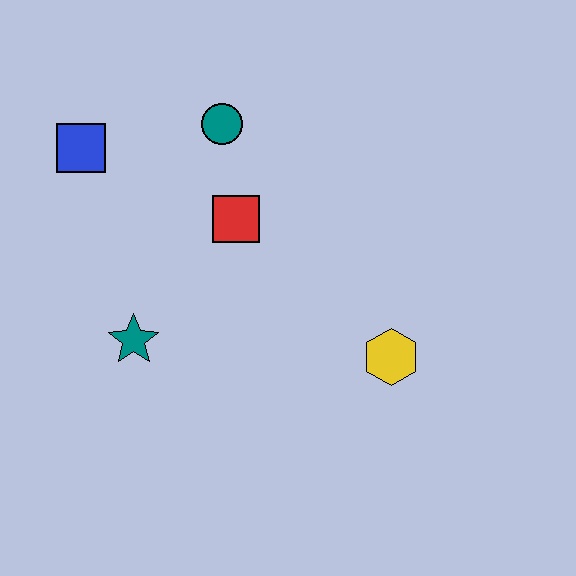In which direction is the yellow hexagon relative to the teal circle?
The yellow hexagon is below the teal circle.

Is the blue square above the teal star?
Yes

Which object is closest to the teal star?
The red square is closest to the teal star.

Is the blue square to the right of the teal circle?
No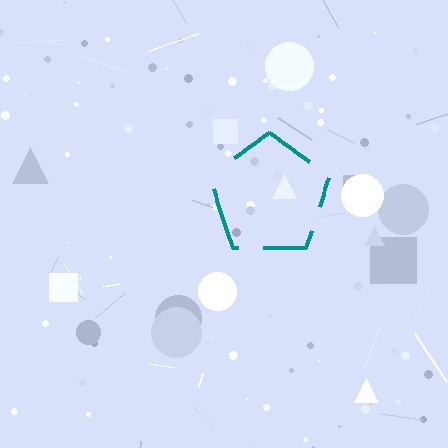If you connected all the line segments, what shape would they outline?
They would outline a pentagon.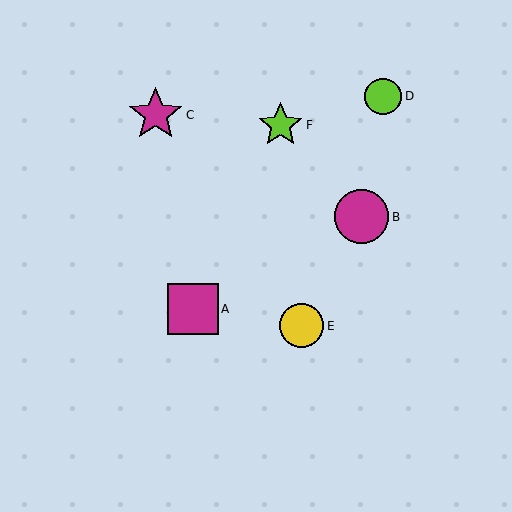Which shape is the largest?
The magenta circle (labeled B) is the largest.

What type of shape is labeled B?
Shape B is a magenta circle.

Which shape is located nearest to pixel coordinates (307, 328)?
The yellow circle (labeled E) at (302, 326) is nearest to that location.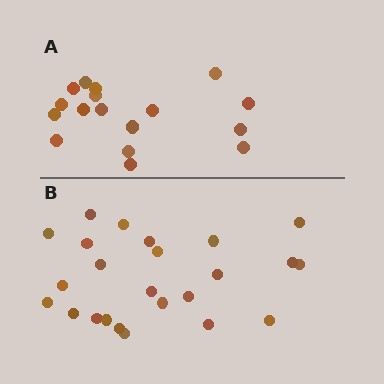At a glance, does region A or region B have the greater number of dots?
Region B (the bottom region) has more dots.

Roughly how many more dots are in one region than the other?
Region B has roughly 8 or so more dots than region A.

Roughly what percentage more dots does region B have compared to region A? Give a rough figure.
About 40% more.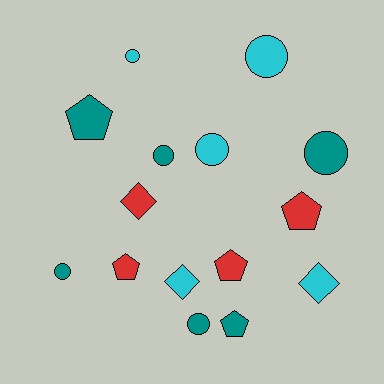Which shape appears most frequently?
Circle, with 7 objects.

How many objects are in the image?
There are 15 objects.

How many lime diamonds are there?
There are no lime diamonds.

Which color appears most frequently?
Teal, with 6 objects.